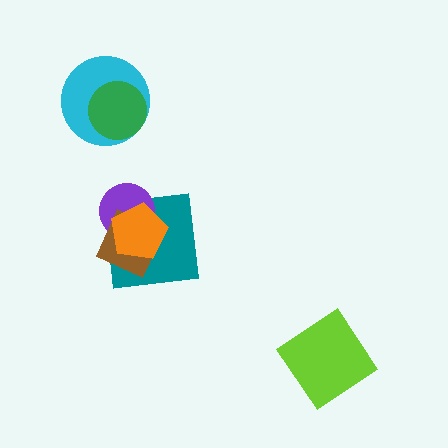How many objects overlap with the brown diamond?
3 objects overlap with the brown diamond.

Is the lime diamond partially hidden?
No, no other shape covers it.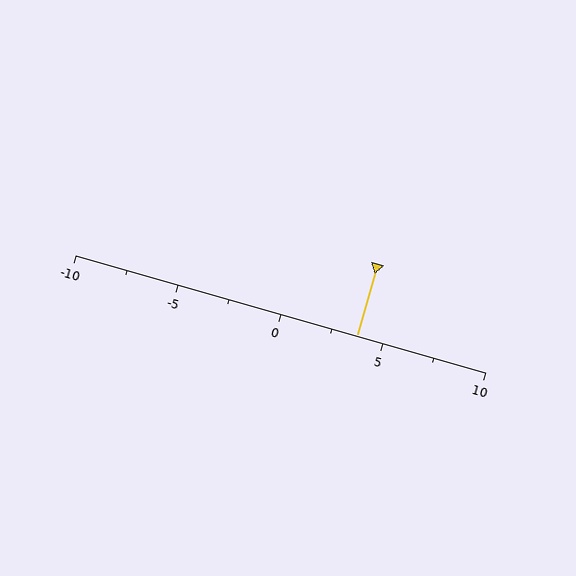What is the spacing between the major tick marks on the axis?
The major ticks are spaced 5 apart.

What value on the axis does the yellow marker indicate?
The marker indicates approximately 3.8.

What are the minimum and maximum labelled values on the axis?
The axis runs from -10 to 10.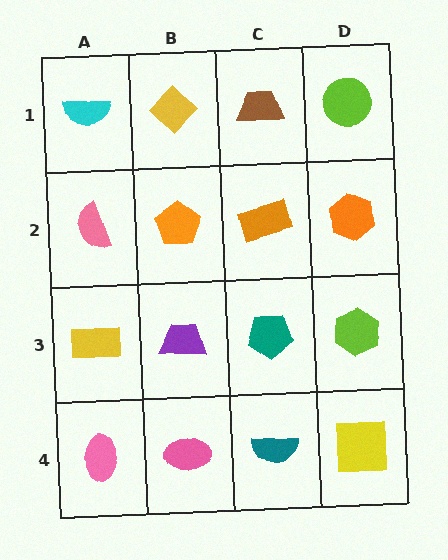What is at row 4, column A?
A pink ellipse.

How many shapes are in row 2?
4 shapes.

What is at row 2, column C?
An orange rectangle.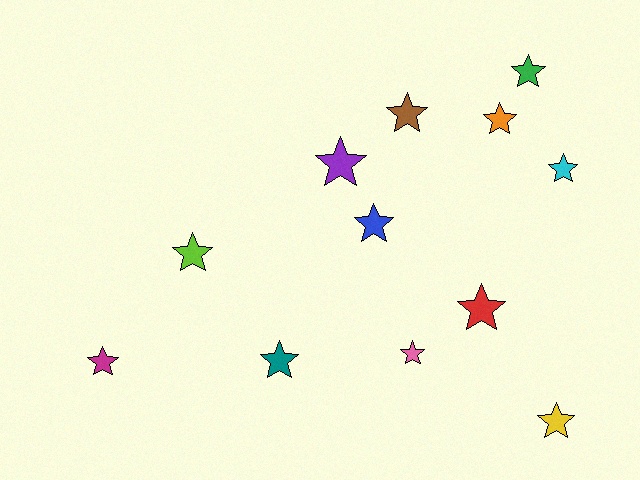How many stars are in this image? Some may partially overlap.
There are 12 stars.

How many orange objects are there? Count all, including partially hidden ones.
There is 1 orange object.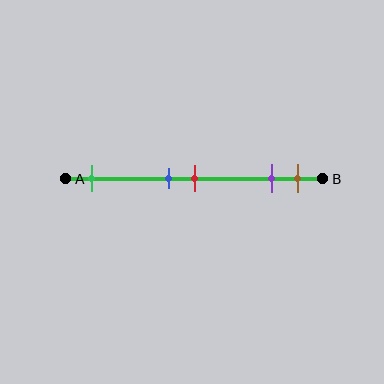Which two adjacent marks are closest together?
The blue and red marks are the closest adjacent pair.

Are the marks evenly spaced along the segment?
No, the marks are not evenly spaced.